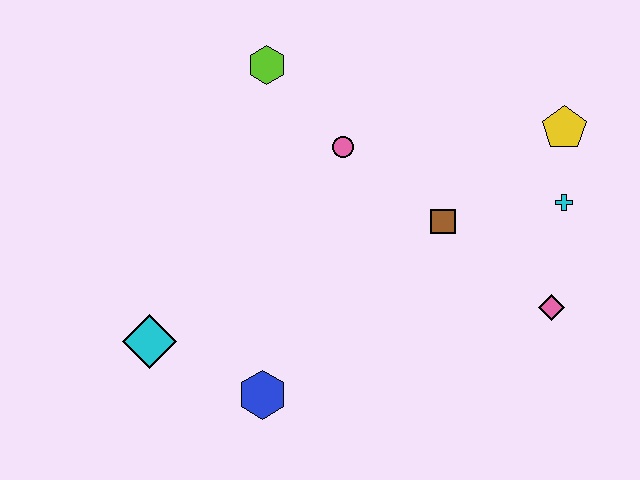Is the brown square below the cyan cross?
Yes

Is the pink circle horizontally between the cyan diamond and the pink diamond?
Yes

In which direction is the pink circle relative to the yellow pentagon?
The pink circle is to the left of the yellow pentagon.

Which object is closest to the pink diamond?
The cyan cross is closest to the pink diamond.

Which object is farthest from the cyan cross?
The cyan diamond is farthest from the cyan cross.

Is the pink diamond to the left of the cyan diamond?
No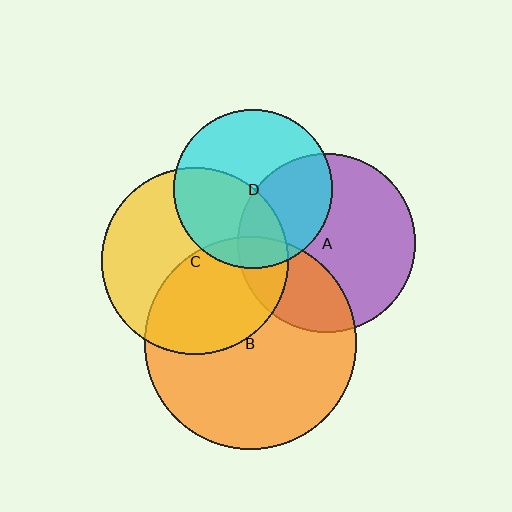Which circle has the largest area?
Circle B (orange).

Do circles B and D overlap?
Yes.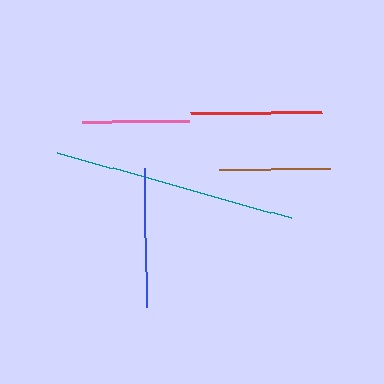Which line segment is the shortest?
The pink line is the shortest at approximately 107 pixels.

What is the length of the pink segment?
The pink segment is approximately 107 pixels long.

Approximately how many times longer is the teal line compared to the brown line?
The teal line is approximately 2.2 times the length of the brown line.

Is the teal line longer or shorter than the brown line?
The teal line is longer than the brown line.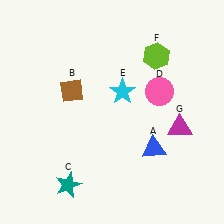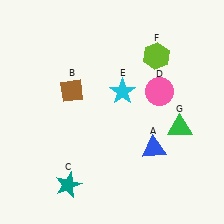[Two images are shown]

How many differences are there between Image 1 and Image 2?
There is 1 difference between the two images.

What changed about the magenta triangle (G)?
In Image 1, G is magenta. In Image 2, it changed to green.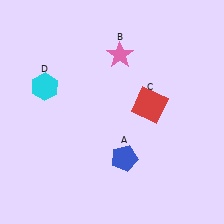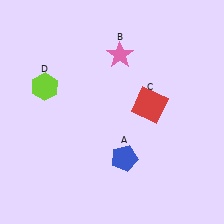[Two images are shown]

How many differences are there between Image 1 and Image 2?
There is 1 difference between the two images.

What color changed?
The hexagon (D) changed from cyan in Image 1 to lime in Image 2.